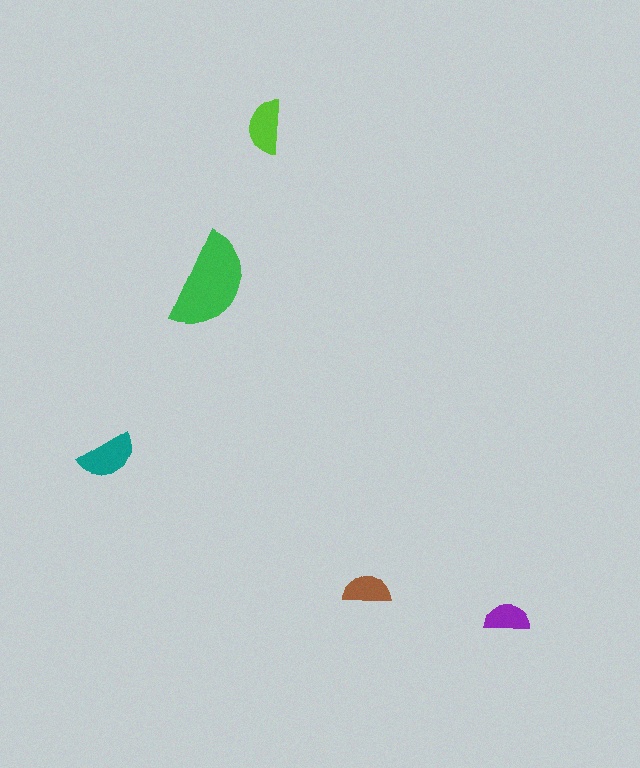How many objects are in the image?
There are 5 objects in the image.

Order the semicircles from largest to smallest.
the green one, the teal one, the lime one, the brown one, the purple one.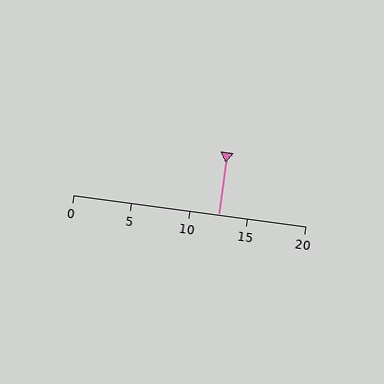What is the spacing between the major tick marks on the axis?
The major ticks are spaced 5 apart.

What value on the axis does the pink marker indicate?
The marker indicates approximately 12.5.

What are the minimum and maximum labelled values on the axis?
The axis runs from 0 to 20.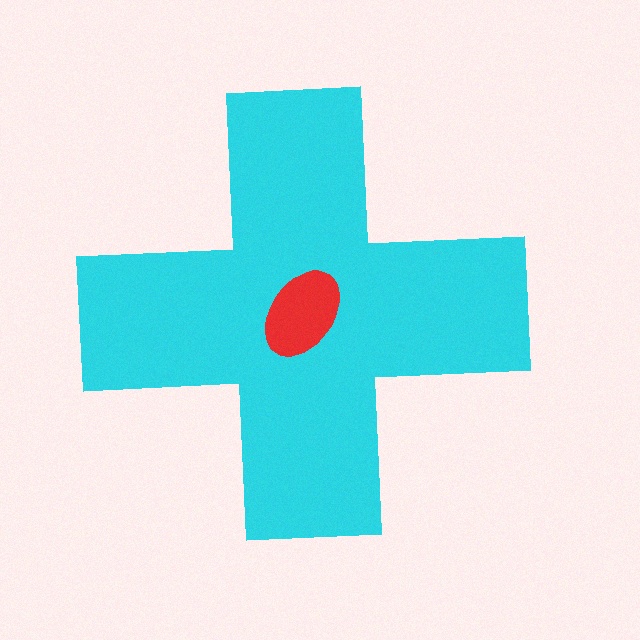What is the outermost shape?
The cyan cross.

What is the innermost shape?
The red ellipse.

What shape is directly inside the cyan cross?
The red ellipse.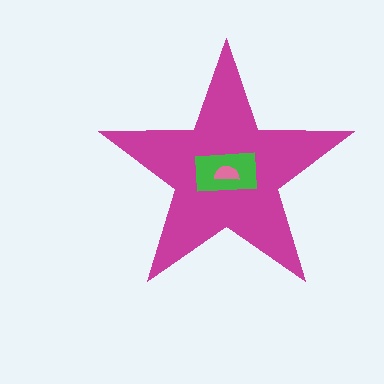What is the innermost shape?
The pink semicircle.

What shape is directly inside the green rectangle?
The pink semicircle.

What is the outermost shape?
The magenta star.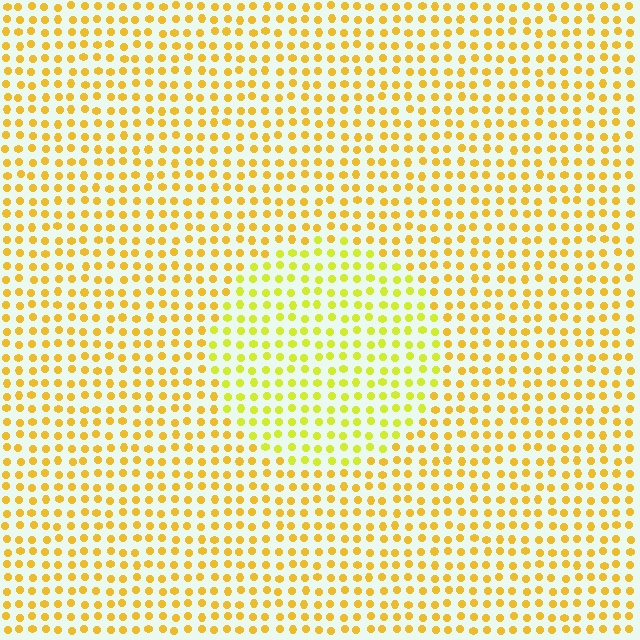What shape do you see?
I see a circle.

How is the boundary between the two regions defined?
The boundary is defined purely by a slight shift in hue (about 25 degrees). Spacing, size, and orientation are identical on both sides.